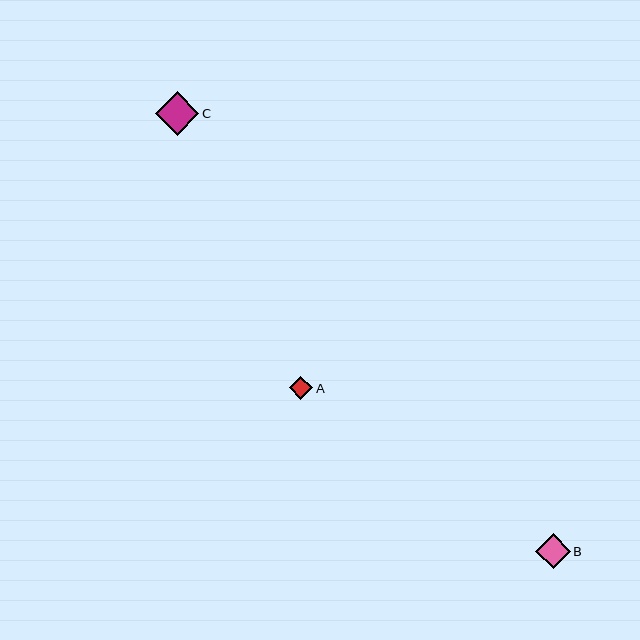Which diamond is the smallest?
Diamond A is the smallest with a size of approximately 24 pixels.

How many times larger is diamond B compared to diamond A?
Diamond B is approximately 1.5 times the size of diamond A.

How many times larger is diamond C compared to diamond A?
Diamond C is approximately 1.9 times the size of diamond A.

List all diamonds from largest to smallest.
From largest to smallest: C, B, A.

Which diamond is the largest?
Diamond C is the largest with a size of approximately 44 pixels.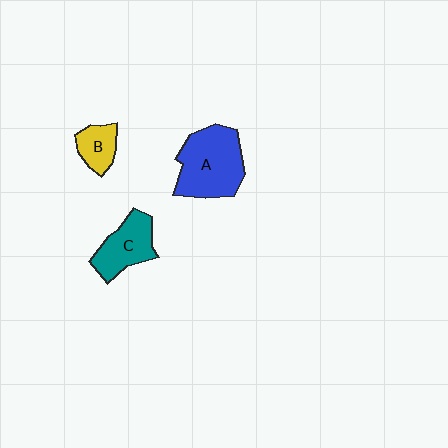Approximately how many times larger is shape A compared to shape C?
Approximately 1.5 times.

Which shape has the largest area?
Shape A (blue).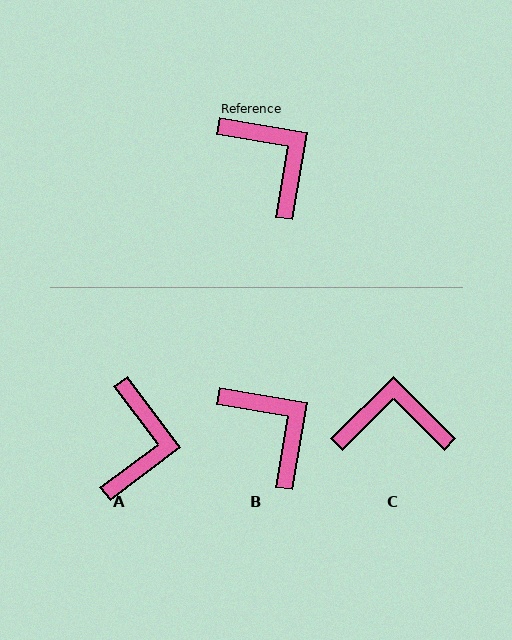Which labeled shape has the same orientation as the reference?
B.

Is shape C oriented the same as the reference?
No, it is off by about 55 degrees.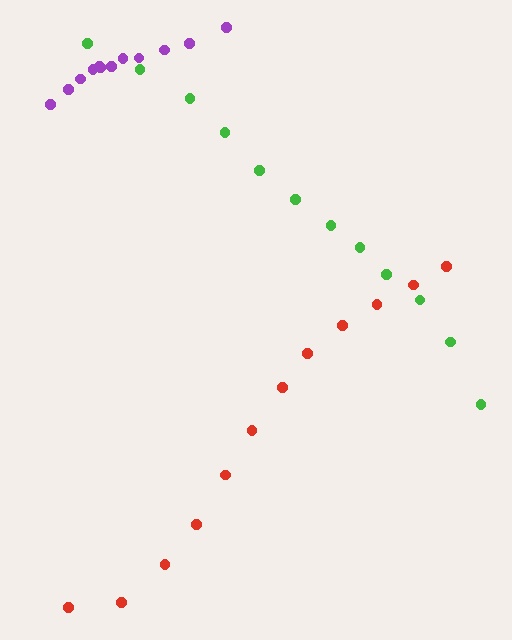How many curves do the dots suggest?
There are 3 distinct paths.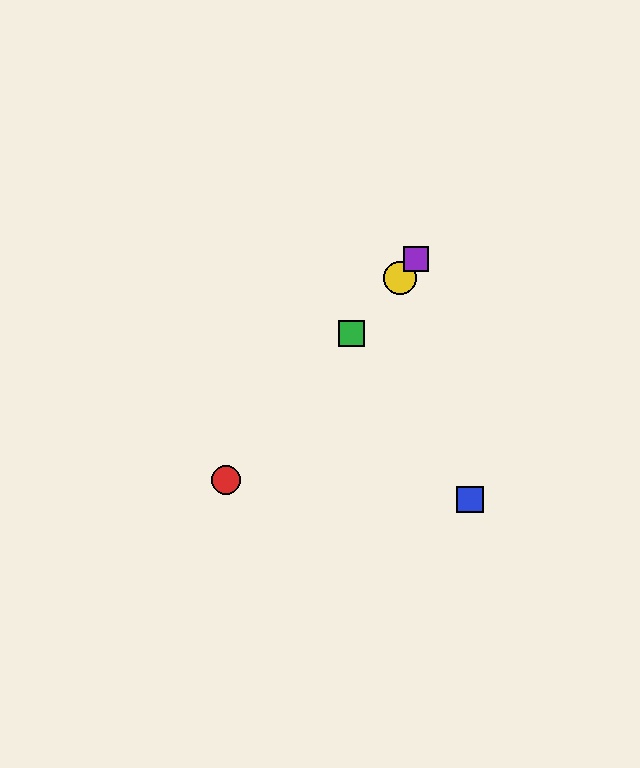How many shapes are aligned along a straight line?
4 shapes (the red circle, the green square, the yellow circle, the purple square) are aligned along a straight line.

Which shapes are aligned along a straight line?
The red circle, the green square, the yellow circle, the purple square are aligned along a straight line.